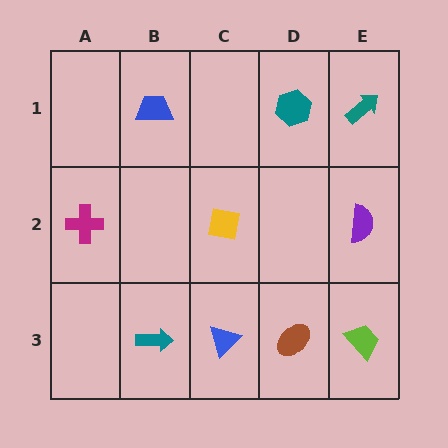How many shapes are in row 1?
3 shapes.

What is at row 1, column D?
A teal hexagon.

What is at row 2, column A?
A magenta cross.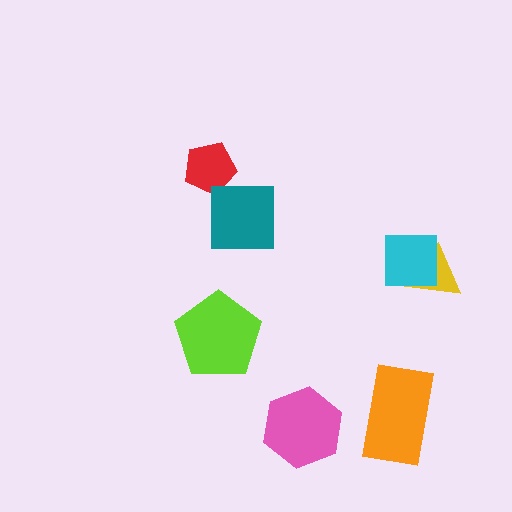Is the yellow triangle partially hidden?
Yes, it is partially covered by another shape.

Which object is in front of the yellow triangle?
The cyan square is in front of the yellow triangle.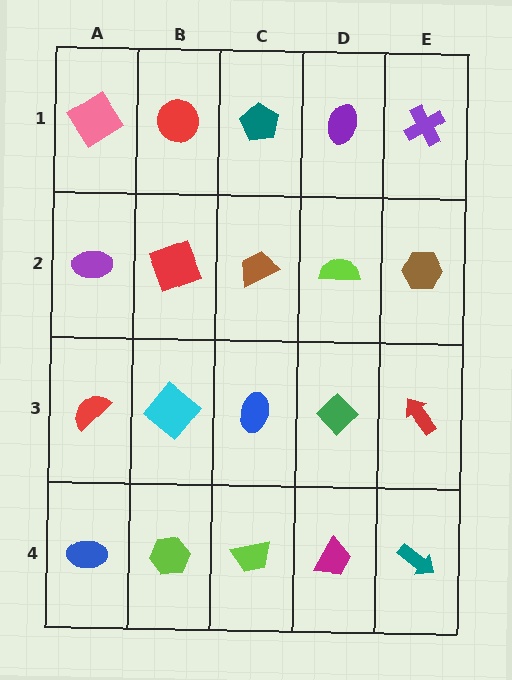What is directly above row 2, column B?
A red circle.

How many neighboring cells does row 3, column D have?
4.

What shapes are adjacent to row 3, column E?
A brown hexagon (row 2, column E), a teal arrow (row 4, column E), a green diamond (row 3, column D).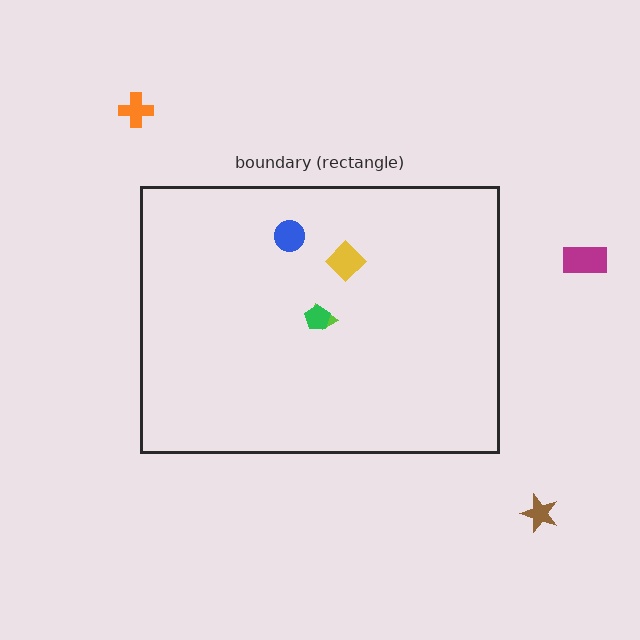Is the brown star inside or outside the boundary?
Outside.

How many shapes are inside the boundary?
4 inside, 3 outside.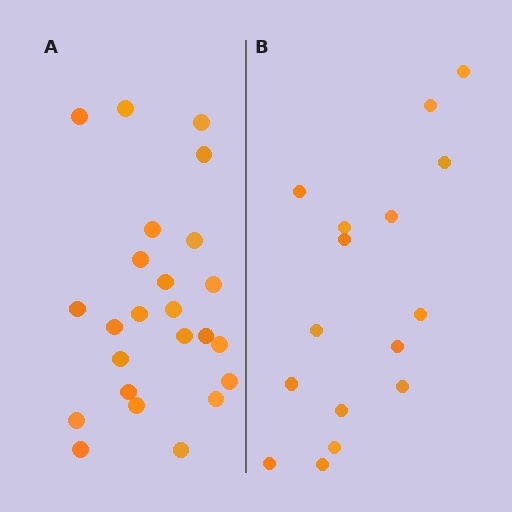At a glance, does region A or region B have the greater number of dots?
Region A (the left region) has more dots.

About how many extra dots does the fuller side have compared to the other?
Region A has roughly 8 or so more dots than region B.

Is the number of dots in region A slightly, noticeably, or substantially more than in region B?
Region A has substantially more. The ratio is roughly 1.5 to 1.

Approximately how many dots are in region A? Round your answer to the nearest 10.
About 20 dots. (The exact count is 24, which rounds to 20.)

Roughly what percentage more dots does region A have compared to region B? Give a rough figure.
About 50% more.